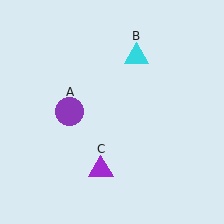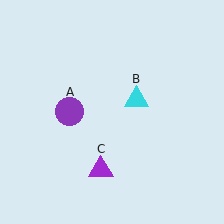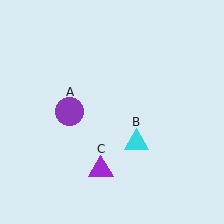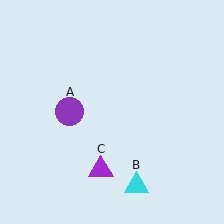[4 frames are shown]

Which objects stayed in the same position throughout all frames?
Purple circle (object A) and purple triangle (object C) remained stationary.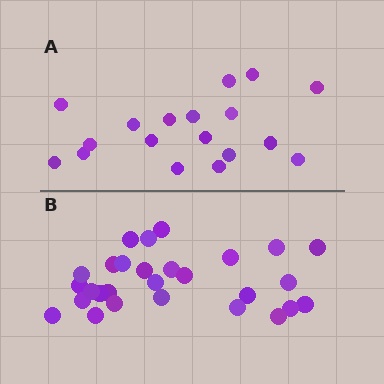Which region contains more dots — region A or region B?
Region B (the bottom region) has more dots.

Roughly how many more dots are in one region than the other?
Region B has roughly 10 or so more dots than region A.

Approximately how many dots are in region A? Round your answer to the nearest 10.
About 20 dots. (The exact count is 18, which rounds to 20.)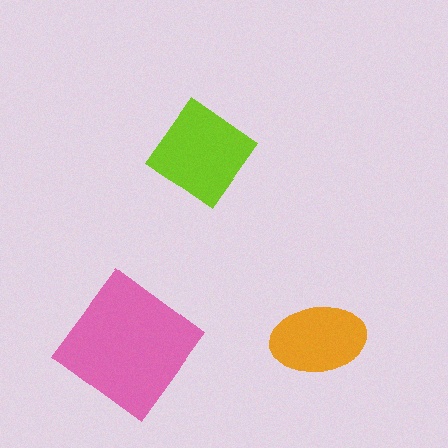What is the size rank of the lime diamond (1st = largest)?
2nd.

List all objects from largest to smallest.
The pink diamond, the lime diamond, the orange ellipse.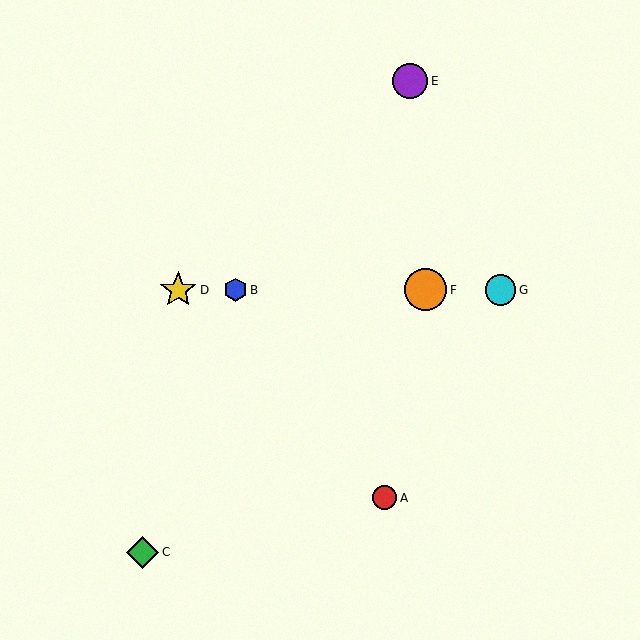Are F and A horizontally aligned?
No, F is at y≈290 and A is at y≈498.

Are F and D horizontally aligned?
Yes, both are at y≈290.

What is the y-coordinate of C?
Object C is at y≈552.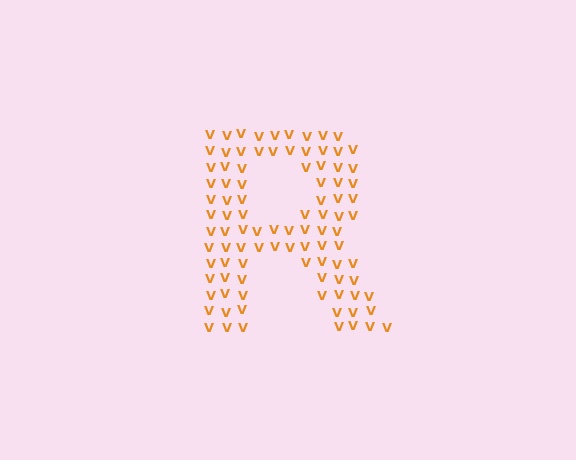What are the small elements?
The small elements are letter V's.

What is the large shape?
The large shape is the letter R.